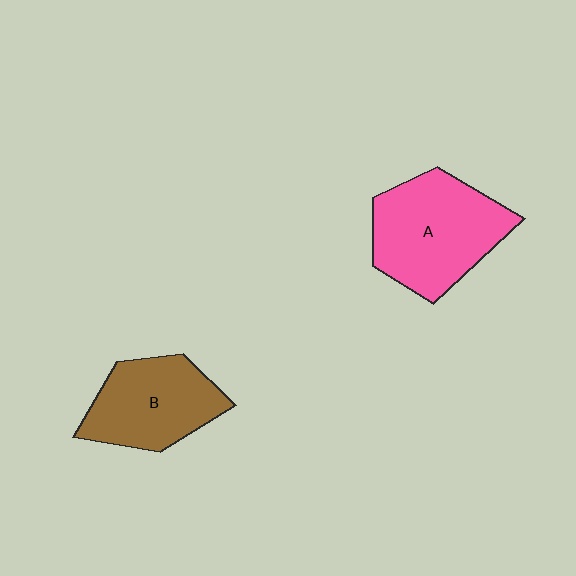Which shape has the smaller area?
Shape B (brown).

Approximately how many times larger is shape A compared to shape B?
Approximately 1.2 times.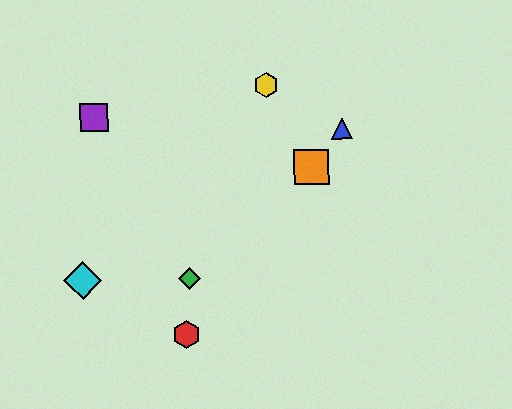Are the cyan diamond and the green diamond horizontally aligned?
Yes, both are at y≈280.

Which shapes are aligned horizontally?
The green diamond, the cyan diamond are aligned horizontally.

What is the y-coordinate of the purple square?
The purple square is at y≈117.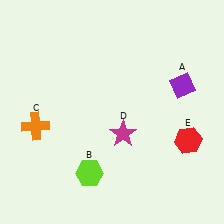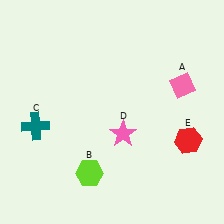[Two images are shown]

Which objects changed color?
A changed from purple to pink. C changed from orange to teal. D changed from magenta to pink.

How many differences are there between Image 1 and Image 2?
There are 3 differences between the two images.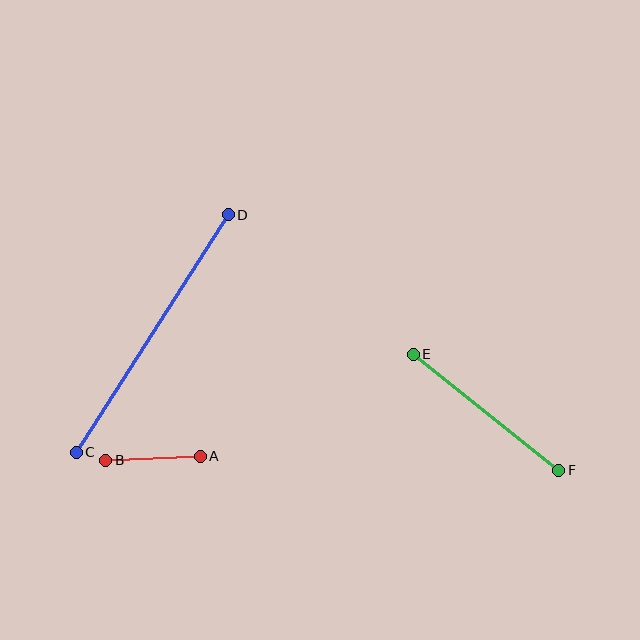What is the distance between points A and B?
The distance is approximately 95 pixels.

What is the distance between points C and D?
The distance is approximately 282 pixels.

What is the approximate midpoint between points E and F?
The midpoint is at approximately (486, 412) pixels.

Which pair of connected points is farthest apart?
Points C and D are farthest apart.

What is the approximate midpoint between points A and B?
The midpoint is at approximately (153, 458) pixels.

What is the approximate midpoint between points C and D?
The midpoint is at approximately (152, 333) pixels.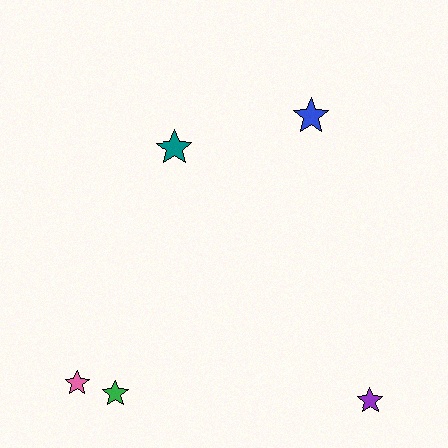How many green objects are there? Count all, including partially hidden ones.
There is 1 green object.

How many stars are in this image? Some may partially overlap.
There are 5 stars.